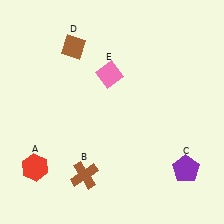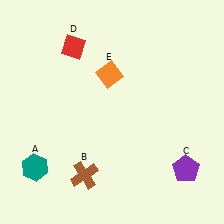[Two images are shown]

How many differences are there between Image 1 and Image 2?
There are 3 differences between the two images.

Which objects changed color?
A changed from red to teal. D changed from brown to red. E changed from pink to orange.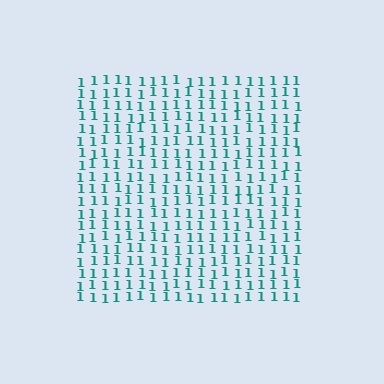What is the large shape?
The large shape is a square.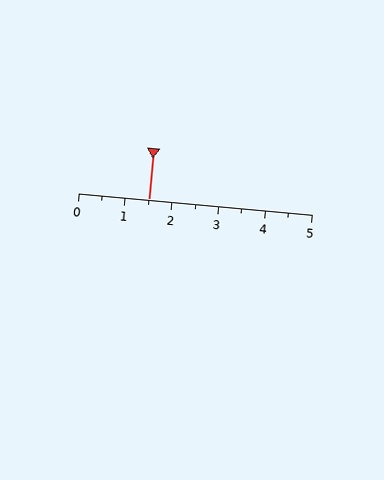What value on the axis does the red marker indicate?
The marker indicates approximately 1.5.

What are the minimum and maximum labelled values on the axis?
The axis runs from 0 to 5.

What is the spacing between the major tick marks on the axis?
The major ticks are spaced 1 apart.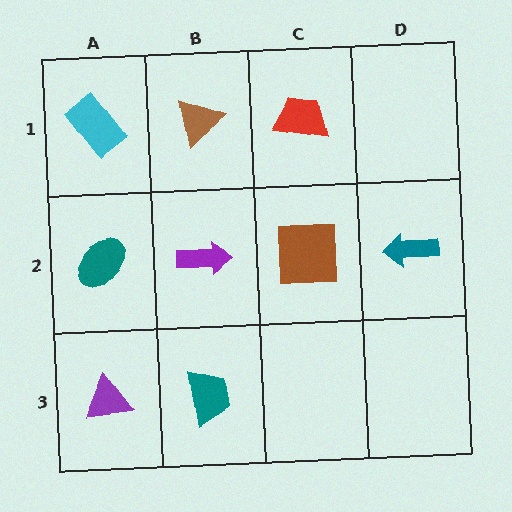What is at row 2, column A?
A teal ellipse.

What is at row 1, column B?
A brown triangle.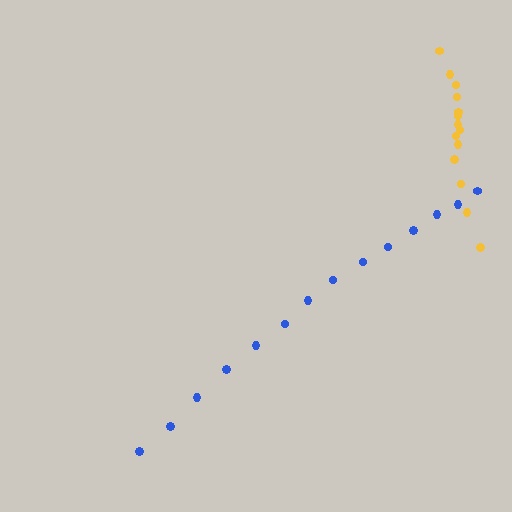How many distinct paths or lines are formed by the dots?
There are 2 distinct paths.